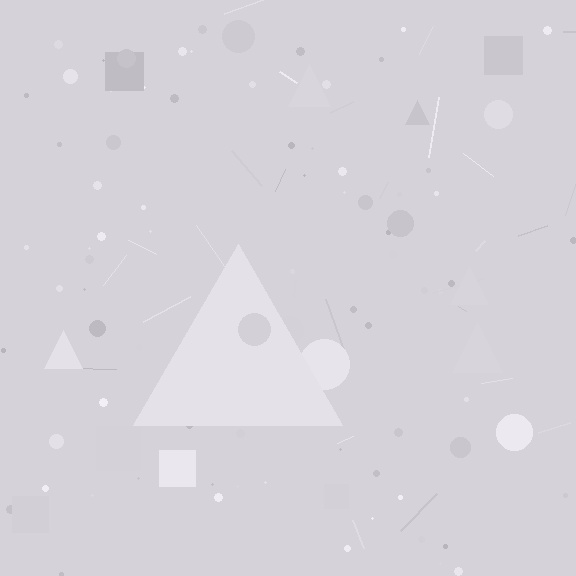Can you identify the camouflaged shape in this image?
The camouflaged shape is a triangle.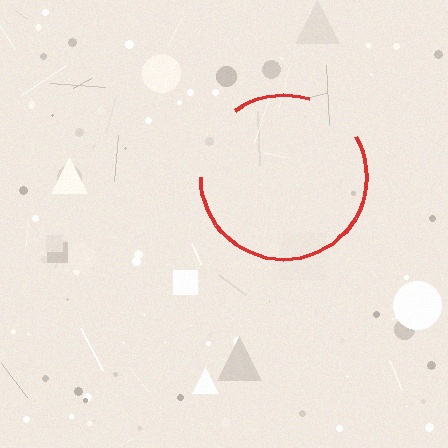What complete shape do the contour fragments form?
The contour fragments form a circle.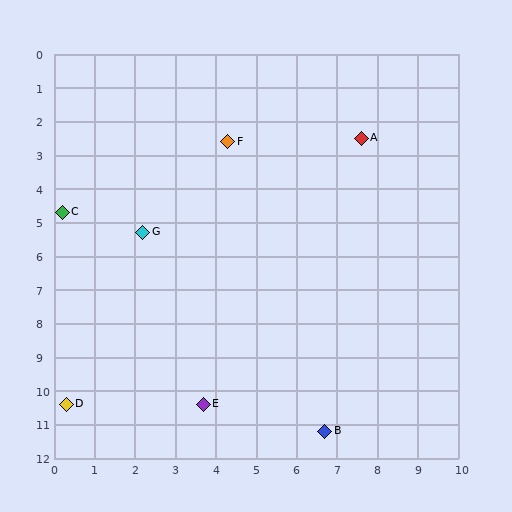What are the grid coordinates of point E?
Point E is at approximately (3.7, 10.4).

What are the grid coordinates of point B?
Point B is at approximately (6.7, 11.2).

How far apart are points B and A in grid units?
Points B and A are about 8.7 grid units apart.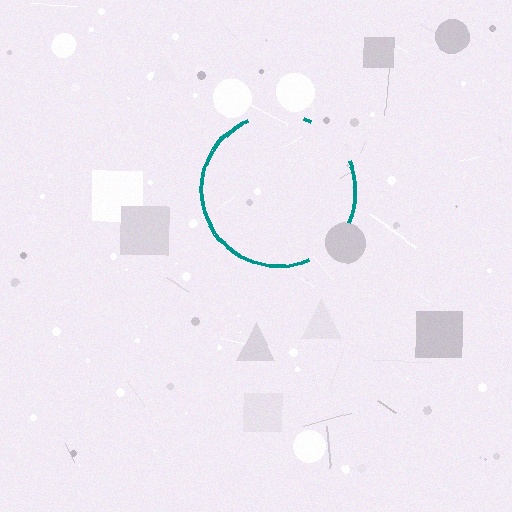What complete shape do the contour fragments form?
The contour fragments form a circle.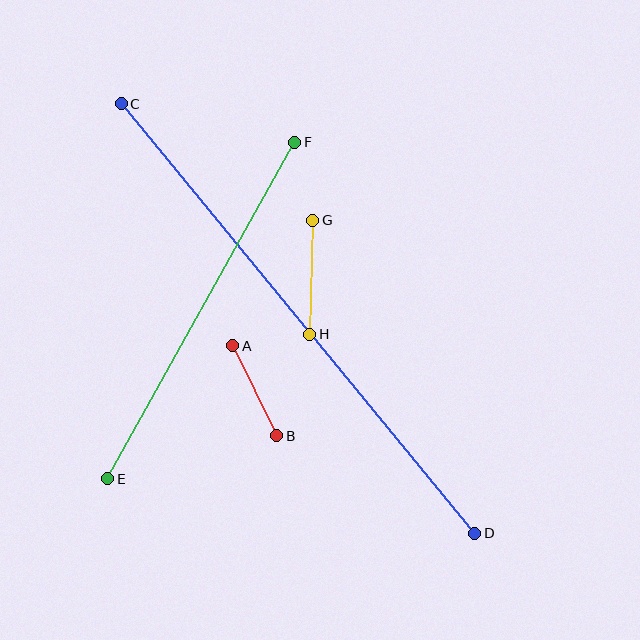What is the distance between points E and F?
The distance is approximately 385 pixels.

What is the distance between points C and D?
The distance is approximately 556 pixels.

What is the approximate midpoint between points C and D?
The midpoint is at approximately (298, 319) pixels.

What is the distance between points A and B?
The distance is approximately 100 pixels.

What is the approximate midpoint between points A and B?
The midpoint is at approximately (255, 391) pixels.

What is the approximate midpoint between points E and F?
The midpoint is at approximately (201, 311) pixels.